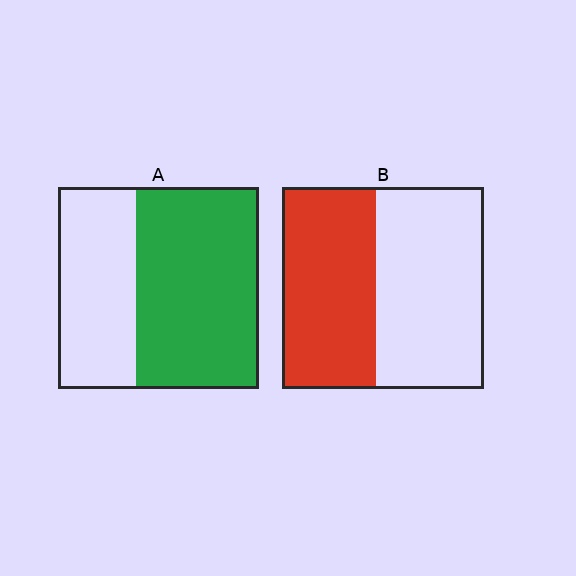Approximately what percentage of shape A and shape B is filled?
A is approximately 60% and B is approximately 45%.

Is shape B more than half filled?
Roughly half.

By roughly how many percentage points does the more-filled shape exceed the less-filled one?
By roughly 15 percentage points (A over B).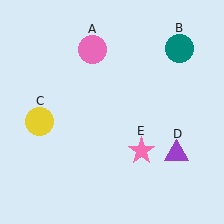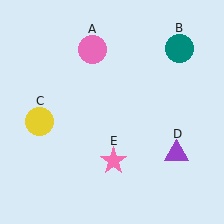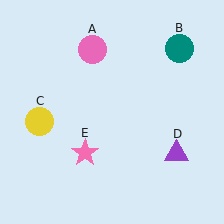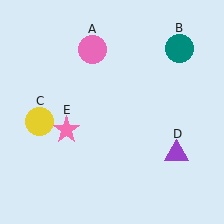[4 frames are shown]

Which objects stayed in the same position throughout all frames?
Pink circle (object A) and teal circle (object B) and yellow circle (object C) and purple triangle (object D) remained stationary.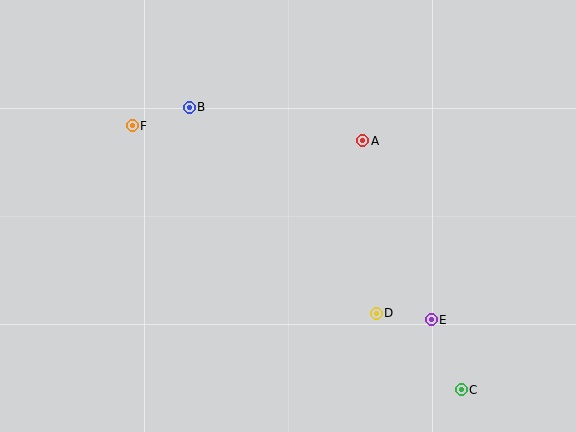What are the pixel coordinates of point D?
Point D is at (376, 313).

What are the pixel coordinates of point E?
Point E is at (431, 320).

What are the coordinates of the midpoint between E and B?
The midpoint between E and B is at (310, 213).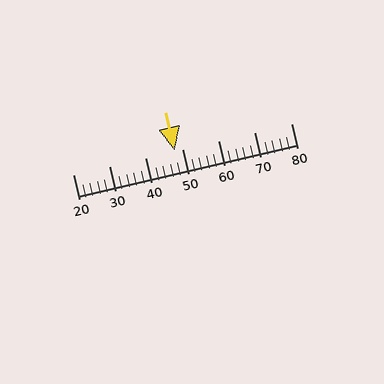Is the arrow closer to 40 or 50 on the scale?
The arrow is closer to 50.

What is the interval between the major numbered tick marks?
The major tick marks are spaced 10 units apart.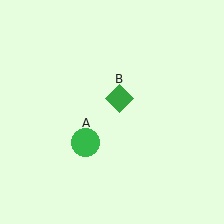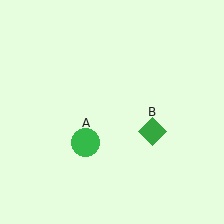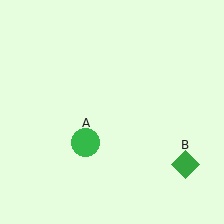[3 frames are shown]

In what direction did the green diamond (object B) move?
The green diamond (object B) moved down and to the right.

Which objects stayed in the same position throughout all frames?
Green circle (object A) remained stationary.